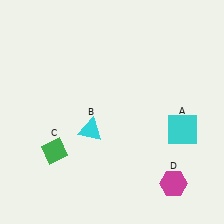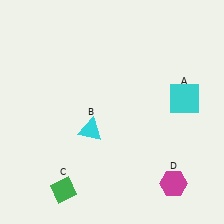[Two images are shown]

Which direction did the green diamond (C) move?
The green diamond (C) moved down.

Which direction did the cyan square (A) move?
The cyan square (A) moved up.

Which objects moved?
The objects that moved are: the cyan square (A), the green diamond (C).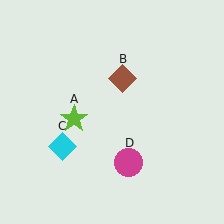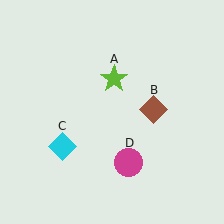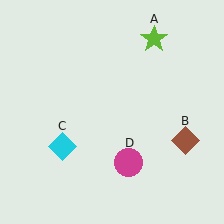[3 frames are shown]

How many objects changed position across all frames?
2 objects changed position: lime star (object A), brown diamond (object B).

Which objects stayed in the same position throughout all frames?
Cyan diamond (object C) and magenta circle (object D) remained stationary.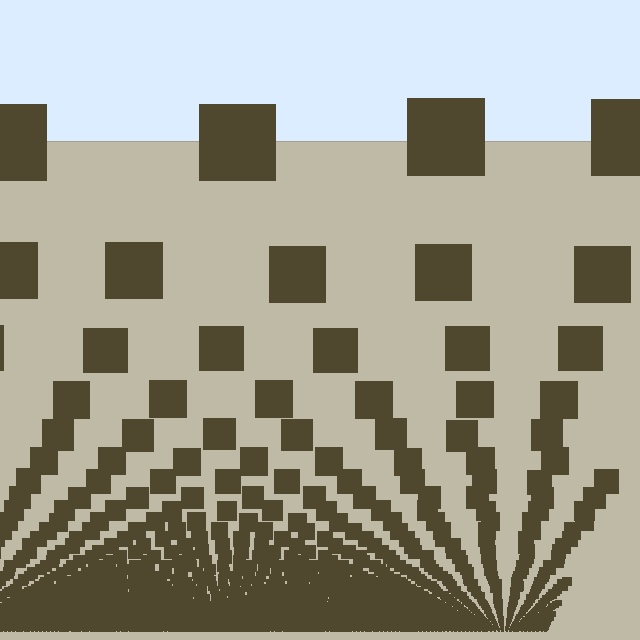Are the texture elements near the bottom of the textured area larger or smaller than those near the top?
Smaller. The gradient is inverted — elements near the bottom are smaller and denser.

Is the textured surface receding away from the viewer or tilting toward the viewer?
The surface appears to tilt toward the viewer. Texture elements get larger and sparser toward the top.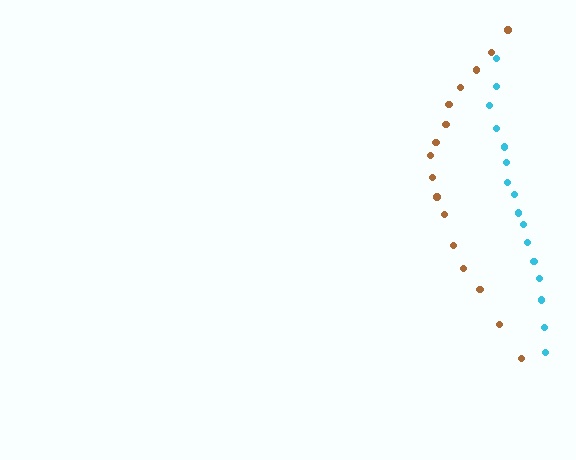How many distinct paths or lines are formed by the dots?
There are 2 distinct paths.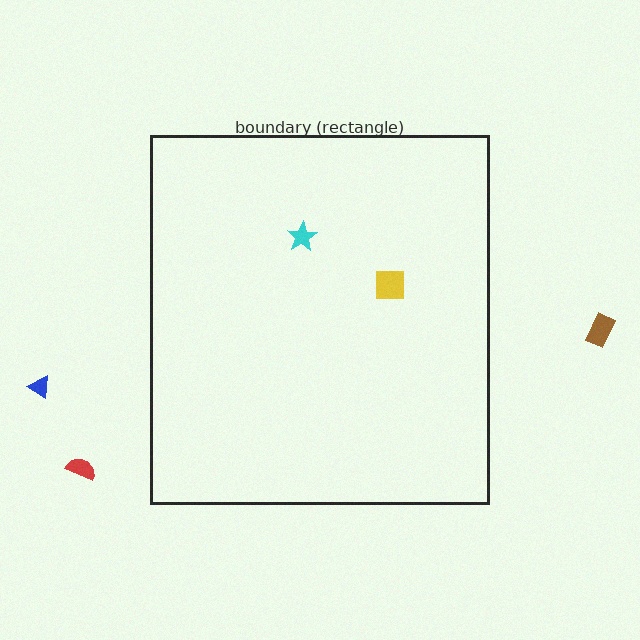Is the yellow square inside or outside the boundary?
Inside.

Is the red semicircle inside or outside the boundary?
Outside.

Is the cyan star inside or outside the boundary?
Inside.